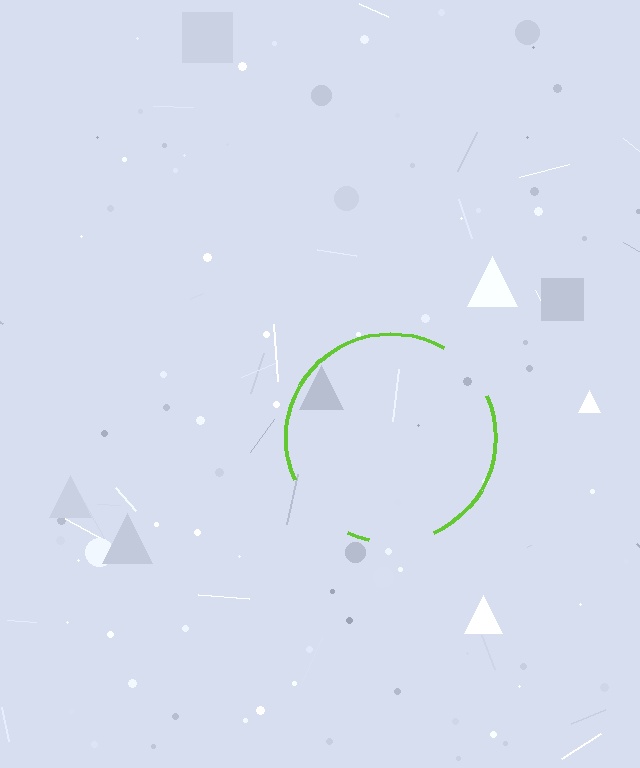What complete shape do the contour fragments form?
The contour fragments form a circle.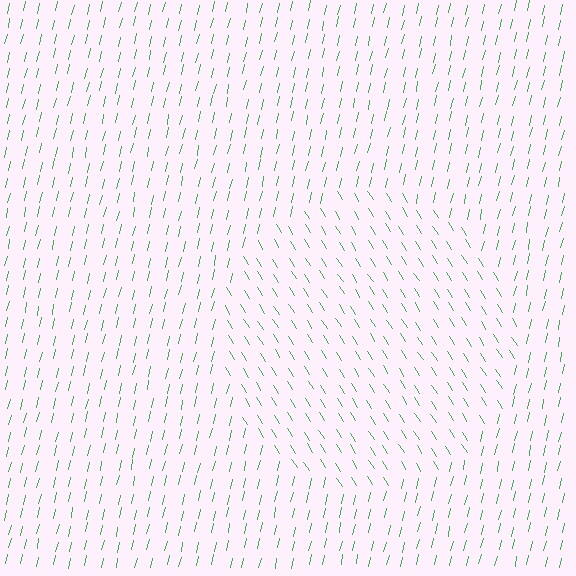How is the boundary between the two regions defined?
The boundary is defined purely by a change in line orientation (approximately 45 degrees difference). All lines are the same color and thickness.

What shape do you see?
I see a circle.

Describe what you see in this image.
The image is filled with small green line segments. A circle region in the image has lines oriented differently from the surrounding lines, creating a visible texture boundary.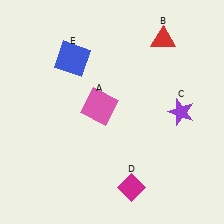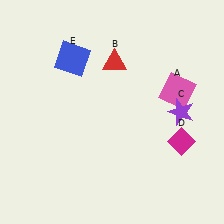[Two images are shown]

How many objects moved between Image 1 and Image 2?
3 objects moved between the two images.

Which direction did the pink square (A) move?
The pink square (A) moved right.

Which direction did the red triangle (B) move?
The red triangle (B) moved left.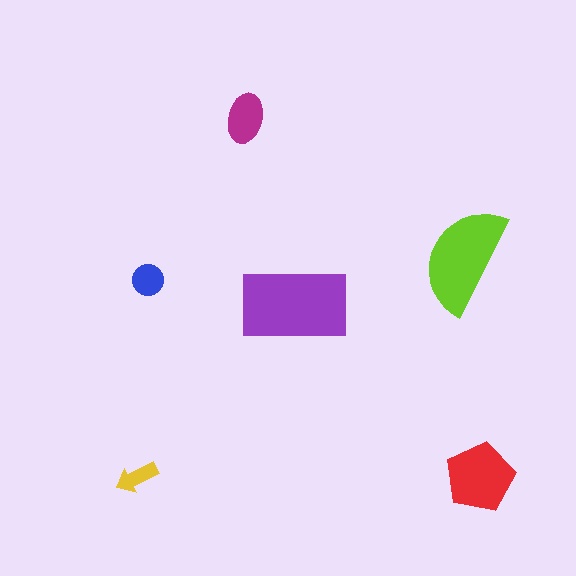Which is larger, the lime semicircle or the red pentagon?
The lime semicircle.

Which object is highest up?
The magenta ellipse is topmost.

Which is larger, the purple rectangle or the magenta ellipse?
The purple rectangle.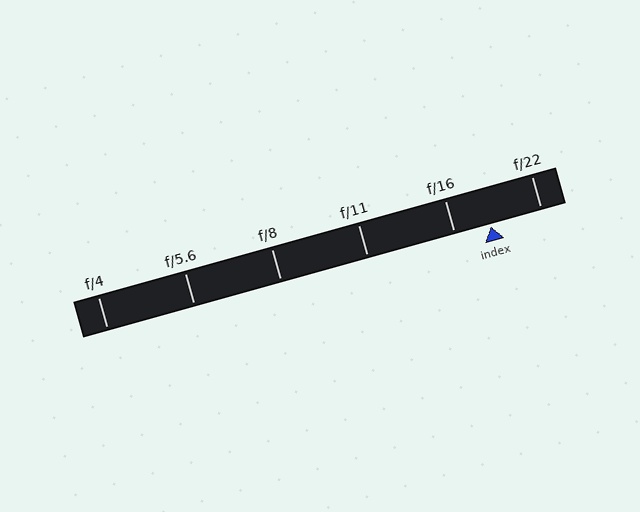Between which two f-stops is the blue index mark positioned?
The index mark is between f/16 and f/22.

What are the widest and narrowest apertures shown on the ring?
The widest aperture shown is f/4 and the narrowest is f/22.